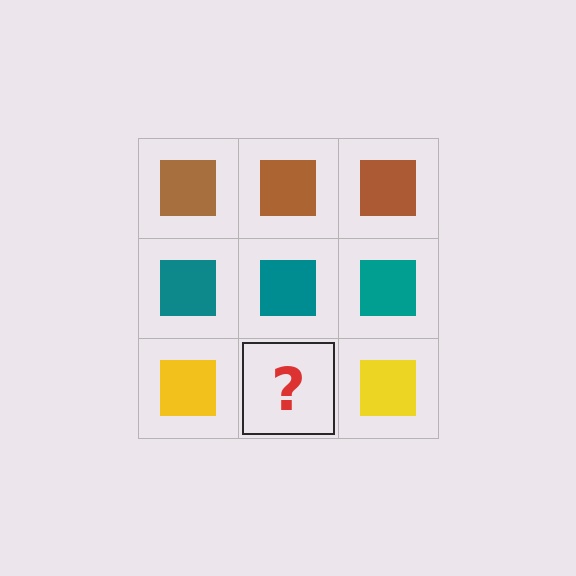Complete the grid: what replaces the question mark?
The question mark should be replaced with a yellow square.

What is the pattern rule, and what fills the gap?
The rule is that each row has a consistent color. The gap should be filled with a yellow square.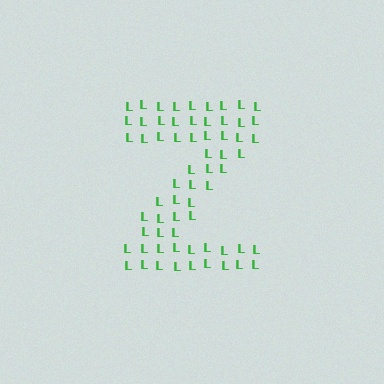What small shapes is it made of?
It is made of small letter L's.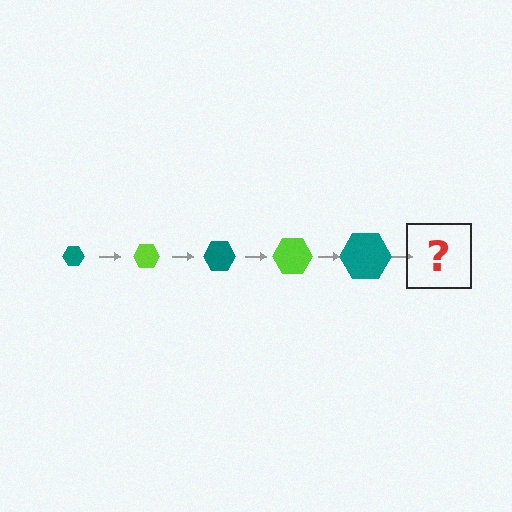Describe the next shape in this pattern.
It should be a lime hexagon, larger than the previous one.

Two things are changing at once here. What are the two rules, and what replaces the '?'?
The two rules are that the hexagon grows larger each step and the color cycles through teal and lime. The '?' should be a lime hexagon, larger than the previous one.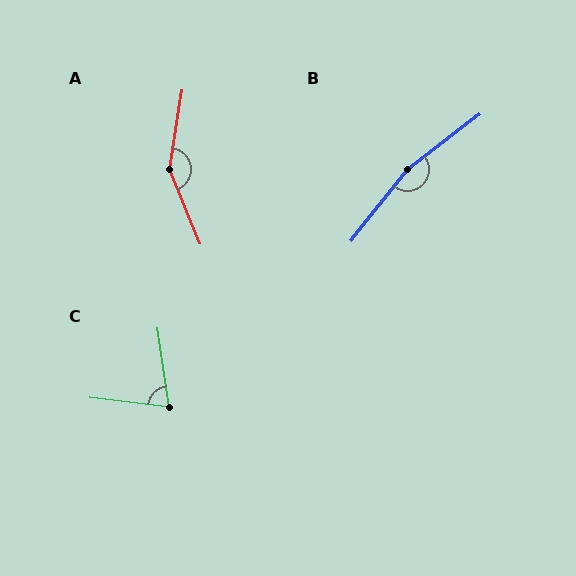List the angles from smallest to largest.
C (75°), A (149°), B (165°).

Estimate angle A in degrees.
Approximately 149 degrees.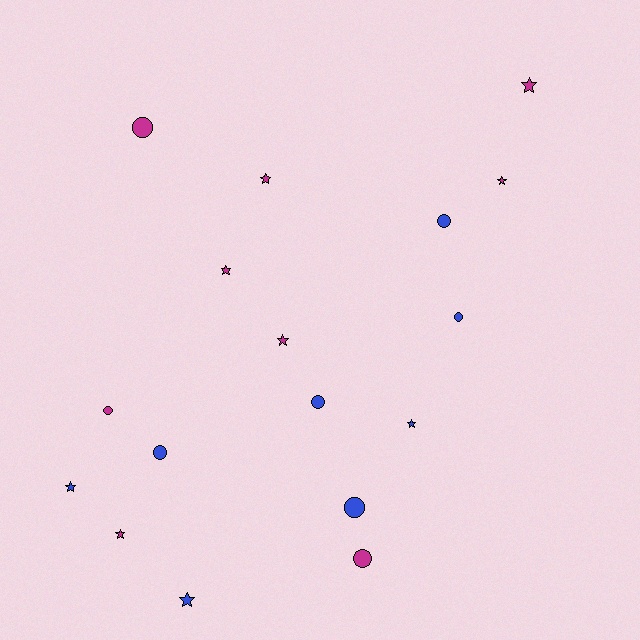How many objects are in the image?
There are 17 objects.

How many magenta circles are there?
There are 3 magenta circles.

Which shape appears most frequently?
Star, with 9 objects.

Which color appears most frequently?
Magenta, with 9 objects.